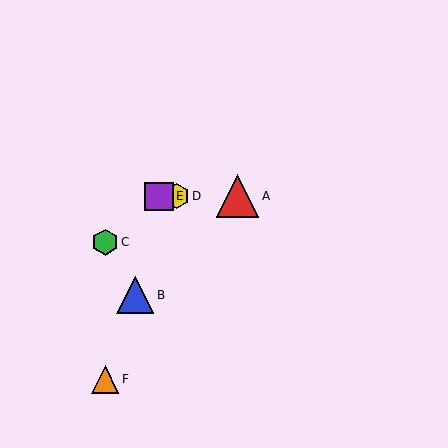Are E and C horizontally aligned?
No, E is at y≈196 and C is at y≈242.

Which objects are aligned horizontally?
Objects A, D, E are aligned horizontally.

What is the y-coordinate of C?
Object C is at y≈242.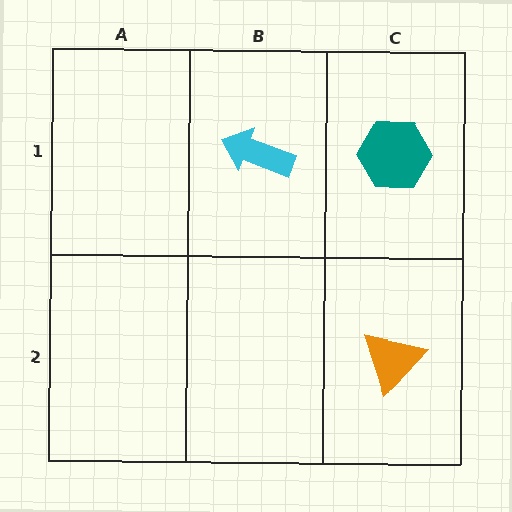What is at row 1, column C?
A teal hexagon.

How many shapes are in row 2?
1 shape.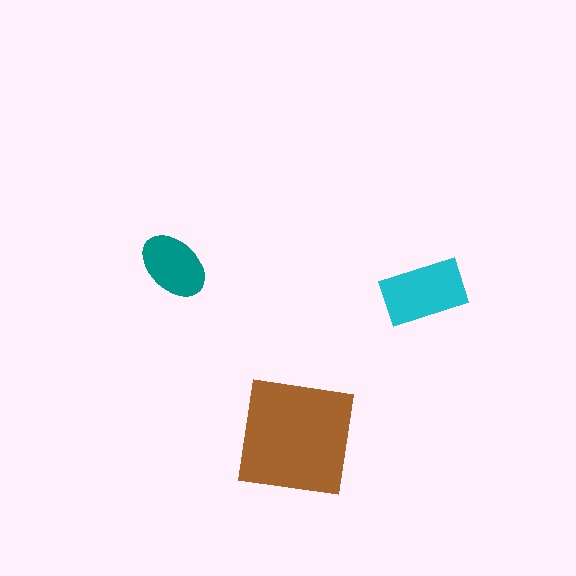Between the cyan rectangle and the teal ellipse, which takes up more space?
The cyan rectangle.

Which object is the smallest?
The teal ellipse.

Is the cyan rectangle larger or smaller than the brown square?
Smaller.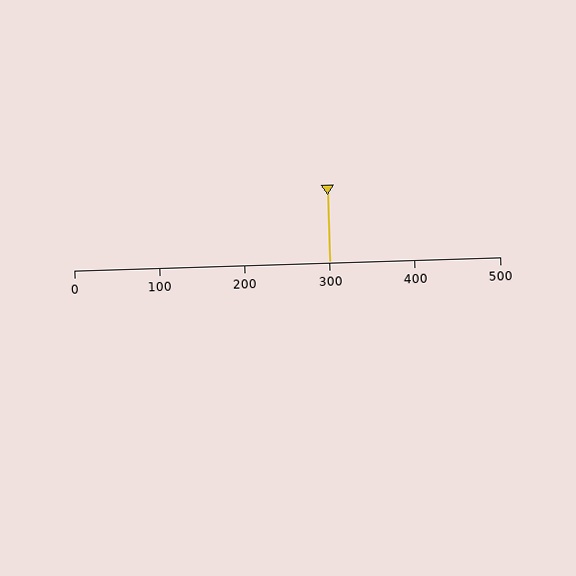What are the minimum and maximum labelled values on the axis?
The axis runs from 0 to 500.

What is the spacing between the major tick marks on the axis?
The major ticks are spaced 100 apart.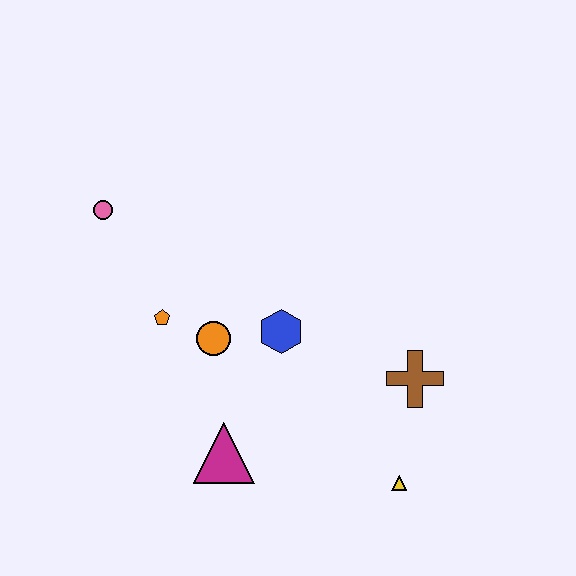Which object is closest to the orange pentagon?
The orange circle is closest to the orange pentagon.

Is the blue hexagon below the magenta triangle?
No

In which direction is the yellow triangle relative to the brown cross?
The yellow triangle is below the brown cross.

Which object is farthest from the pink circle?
The yellow triangle is farthest from the pink circle.